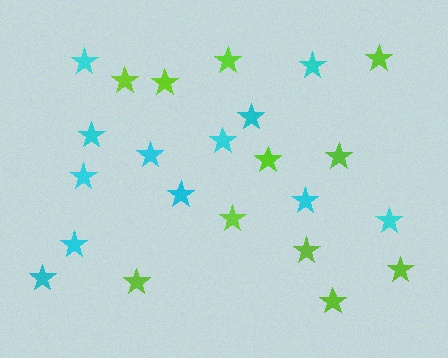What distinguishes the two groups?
There are 2 groups: one group of lime stars (11) and one group of cyan stars (12).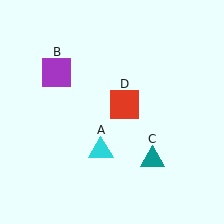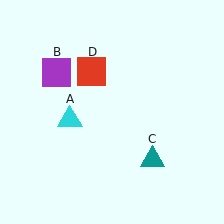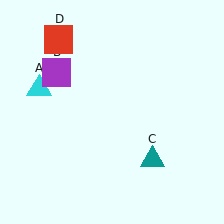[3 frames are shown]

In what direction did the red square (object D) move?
The red square (object D) moved up and to the left.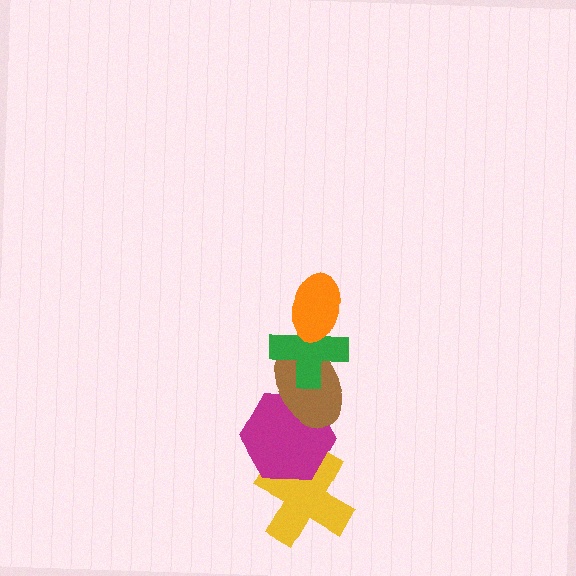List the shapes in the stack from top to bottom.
From top to bottom: the orange ellipse, the green cross, the brown ellipse, the magenta hexagon, the yellow cross.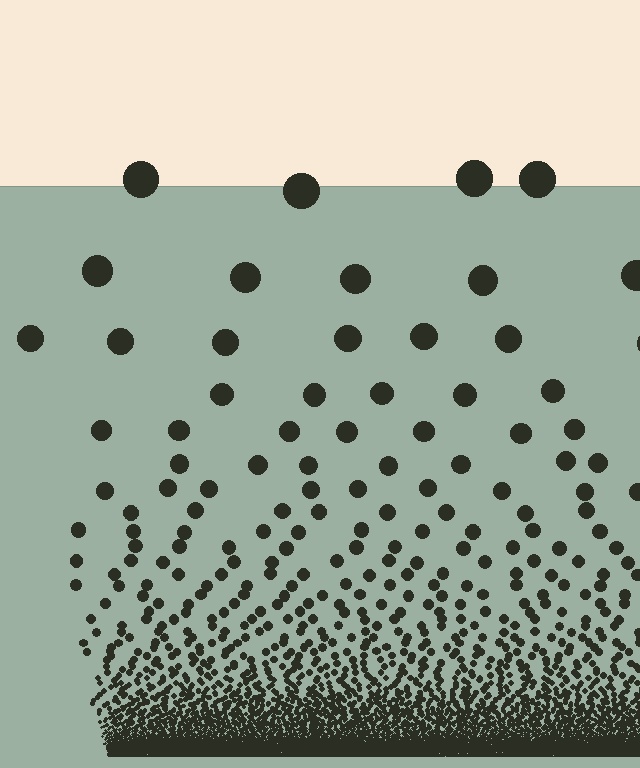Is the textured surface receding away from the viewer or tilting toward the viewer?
The surface appears to tilt toward the viewer. Texture elements get larger and sparser toward the top.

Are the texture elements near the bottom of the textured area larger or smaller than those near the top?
Smaller. The gradient is inverted — elements near the bottom are smaller and denser.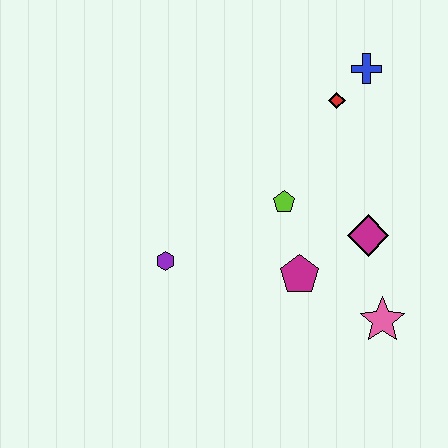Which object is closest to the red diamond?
The blue cross is closest to the red diamond.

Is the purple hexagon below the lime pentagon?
Yes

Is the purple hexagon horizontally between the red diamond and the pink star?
No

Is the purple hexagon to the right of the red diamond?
No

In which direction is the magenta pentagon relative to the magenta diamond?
The magenta pentagon is to the left of the magenta diamond.